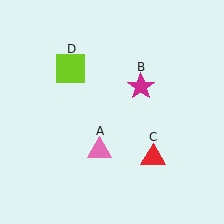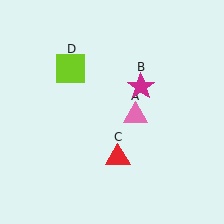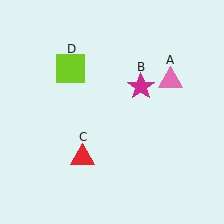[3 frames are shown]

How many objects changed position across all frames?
2 objects changed position: pink triangle (object A), red triangle (object C).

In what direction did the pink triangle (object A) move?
The pink triangle (object A) moved up and to the right.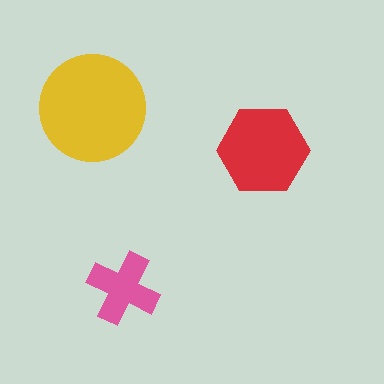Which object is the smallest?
The pink cross.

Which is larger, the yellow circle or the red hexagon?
The yellow circle.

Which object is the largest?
The yellow circle.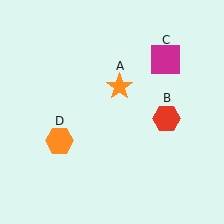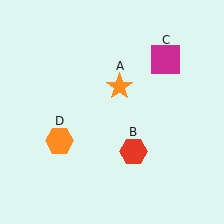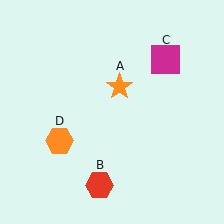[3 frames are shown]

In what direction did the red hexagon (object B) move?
The red hexagon (object B) moved down and to the left.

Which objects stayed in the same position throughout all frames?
Orange star (object A) and magenta square (object C) and orange hexagon (object D) remained stationary.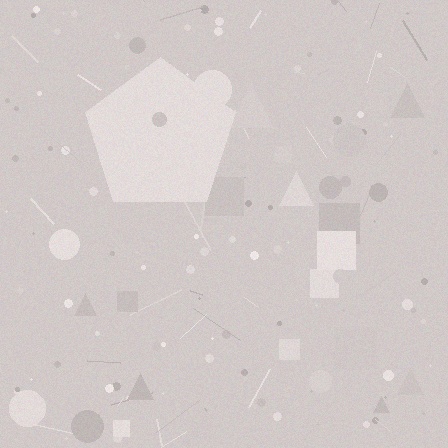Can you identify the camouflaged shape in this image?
The camouflaged shape is a pentagon.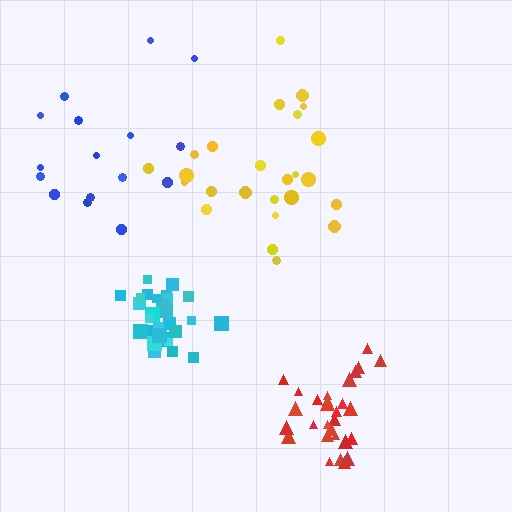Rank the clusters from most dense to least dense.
cyan, red, yellow, blue.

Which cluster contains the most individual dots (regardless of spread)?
Cyan (31).